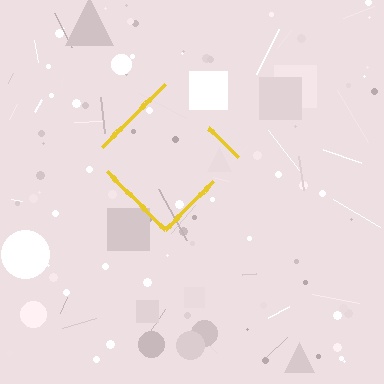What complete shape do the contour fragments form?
The contour fragments form a diamond.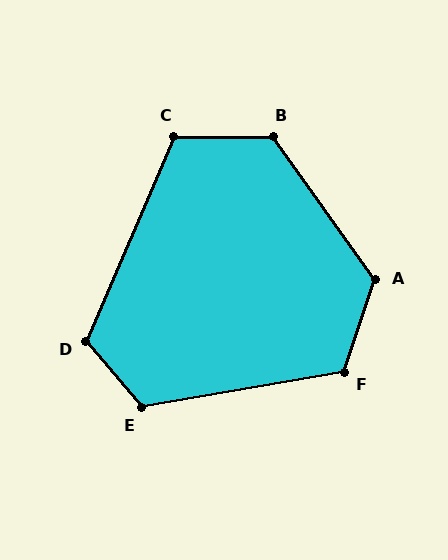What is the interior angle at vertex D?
Approximately 116 degrees (obtuse).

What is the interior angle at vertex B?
Approximately 125 degrees (obtuse).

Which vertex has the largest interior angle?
A, at approximately 126 degrees.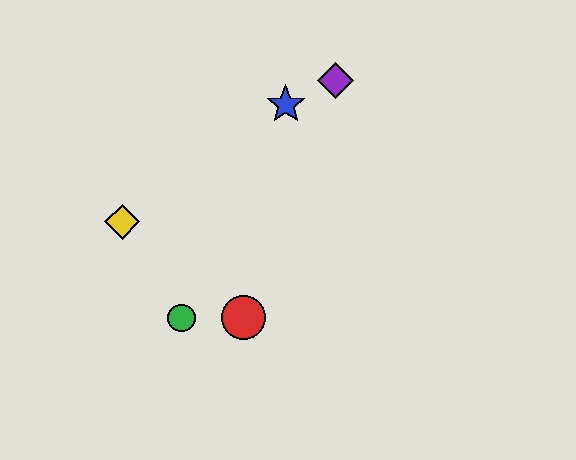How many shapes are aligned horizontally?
2 shapes (the red circle, the green circle) are aligned horizontally.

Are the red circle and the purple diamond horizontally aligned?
No, the red circle is at y≈318 and the purple diamond is at y≈81.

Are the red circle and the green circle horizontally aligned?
Yes, both are at y≈318.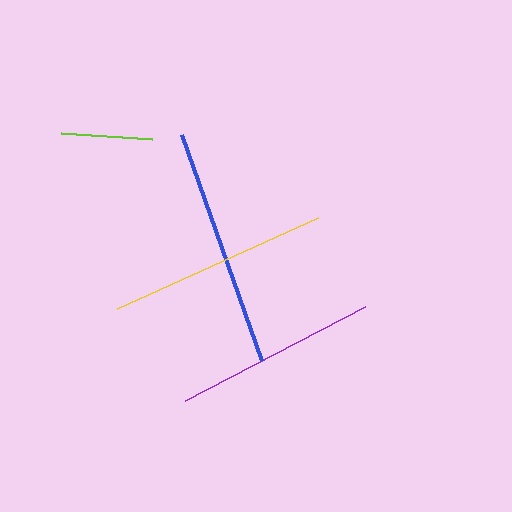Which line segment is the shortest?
The lime line is the shortest at approximately 90 pixels.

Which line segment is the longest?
The blue line is the longest at approximately 240 pixels.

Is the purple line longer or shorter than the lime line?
The purple line is longer than the lime line.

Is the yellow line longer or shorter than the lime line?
The yellow line is longer than the lime line.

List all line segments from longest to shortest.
From longest to shortest: blue, yellow, purple, lime.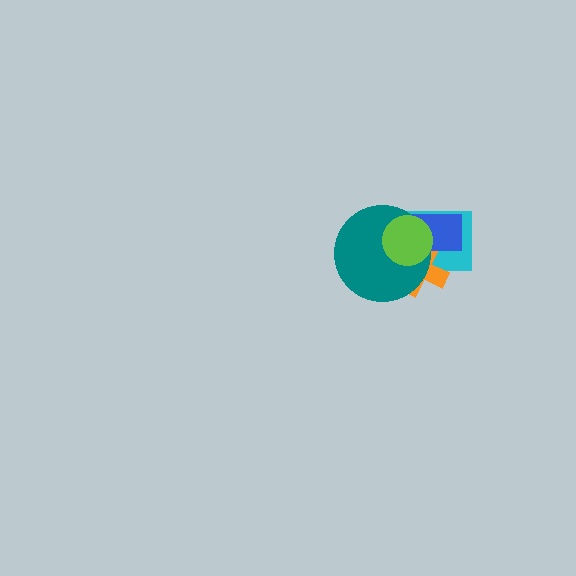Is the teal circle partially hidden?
Yes, it is partially covered by another shape.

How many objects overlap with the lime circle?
4 objects overlap with the lime circle.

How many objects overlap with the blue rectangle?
4 objects overlap with the blue rectangle.